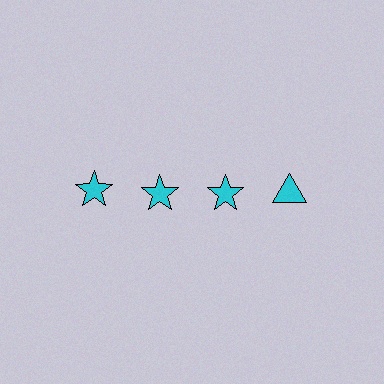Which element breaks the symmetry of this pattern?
The cyan triangle in the top row, second from right column breaks the symmetry. All other shapes are cyan stars.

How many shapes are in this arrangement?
There are 4 shapes arranged in a grid pattern.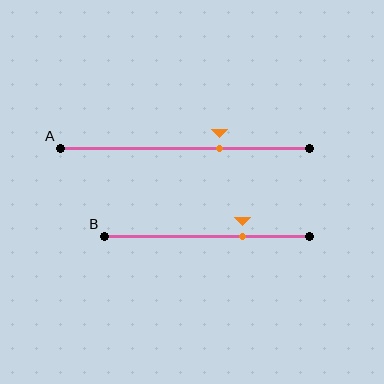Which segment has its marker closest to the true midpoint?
Segment A has its marker closest to the true midpoint.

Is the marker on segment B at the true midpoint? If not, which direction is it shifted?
No, the marker on segment B is shifted to the right by about 17% of the segment length.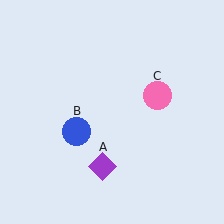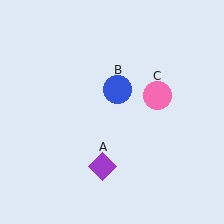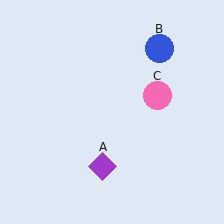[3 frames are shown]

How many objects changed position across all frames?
1 object changed position: blue circle (object B).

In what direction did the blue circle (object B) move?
The blue circle (object B) moved up and to the right.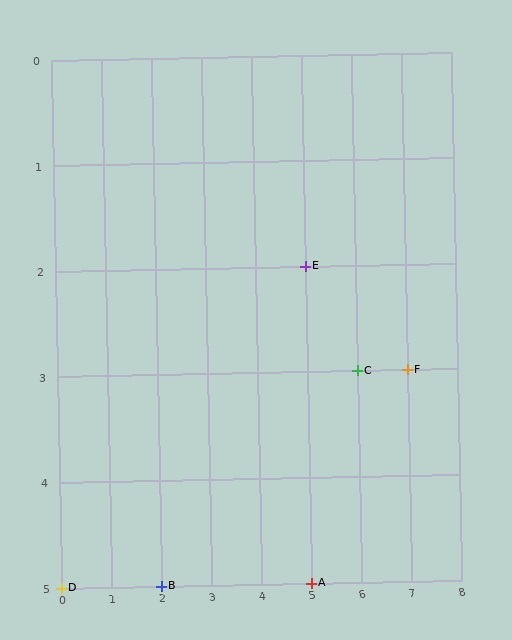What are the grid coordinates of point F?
Point F is at grid coordinates (7, 3).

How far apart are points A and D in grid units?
Points A and D are 5 columns apart.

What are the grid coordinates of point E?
Point E is at grid coordinates (5, 2).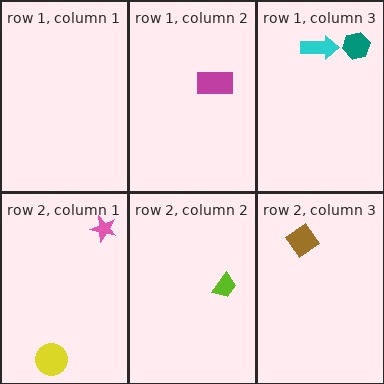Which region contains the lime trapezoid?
The row 2, column 2 region.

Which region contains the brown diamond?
The row 2, column 3 region.